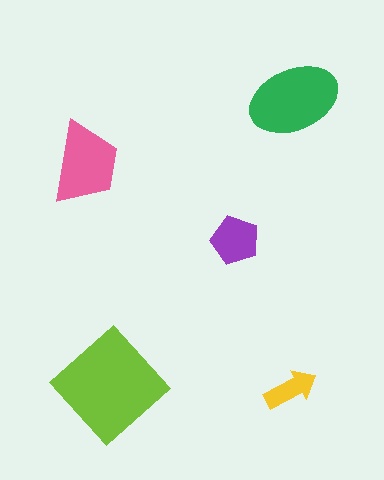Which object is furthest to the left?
The pink trapezoid is leftmost.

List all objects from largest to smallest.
The lime diamond, the green ellipse, the pink trapezoid, the purple pentagon, the yellow arrow.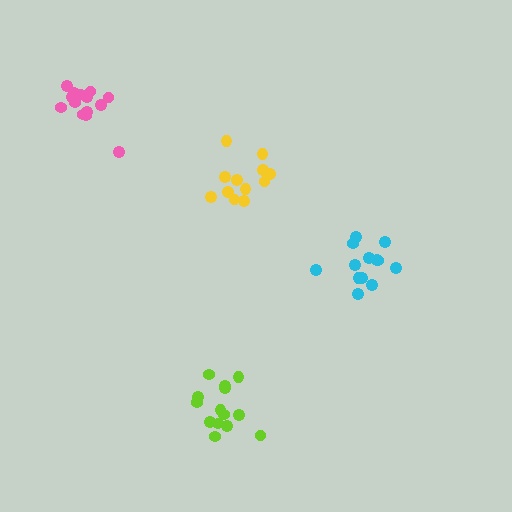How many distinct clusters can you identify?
There are 4 distinct clusters.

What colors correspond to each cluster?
The clusters are colored: pink, cyan, lime, yellow.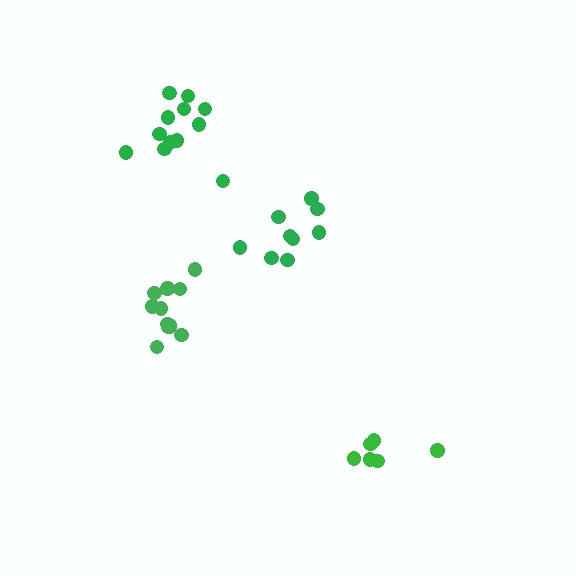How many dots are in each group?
Group 1: 9 dots, Group 2: 6 dots, Group 3: 12 dots, Group 4: 12 dots (39 total).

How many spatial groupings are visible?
There are 4 spatial groupings.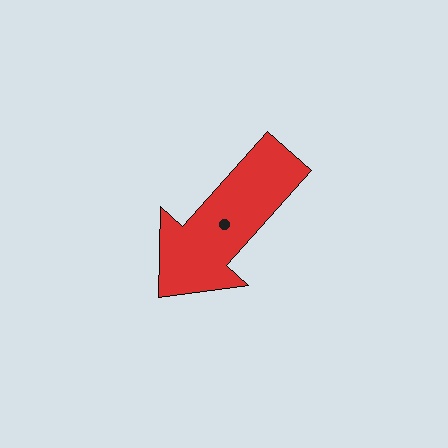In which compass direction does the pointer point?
Southwest.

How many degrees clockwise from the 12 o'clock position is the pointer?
Approximately 222 degrees.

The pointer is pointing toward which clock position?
Roughly 7 o'clock.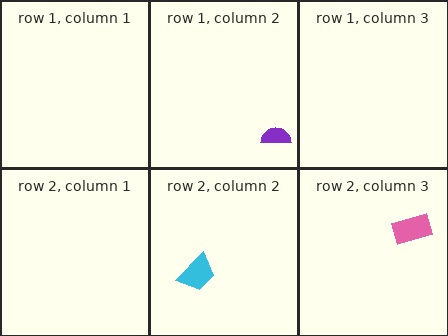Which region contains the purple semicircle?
The row 1, column 2 region.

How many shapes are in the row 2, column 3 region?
1.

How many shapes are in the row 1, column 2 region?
1.